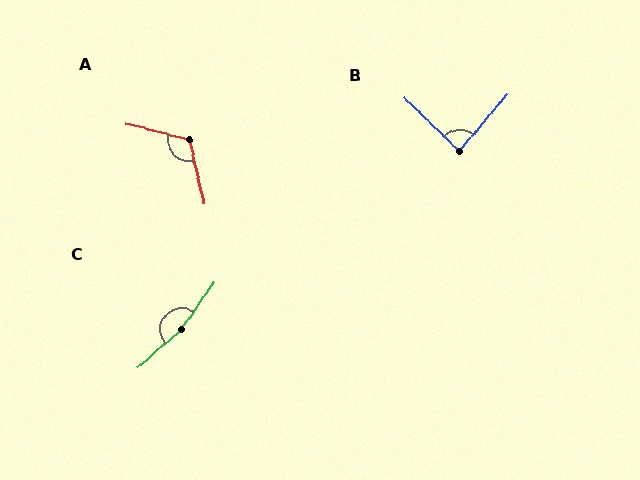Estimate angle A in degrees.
Approximately 117 degrees.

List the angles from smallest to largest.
B (86°), A (117°), C (166°).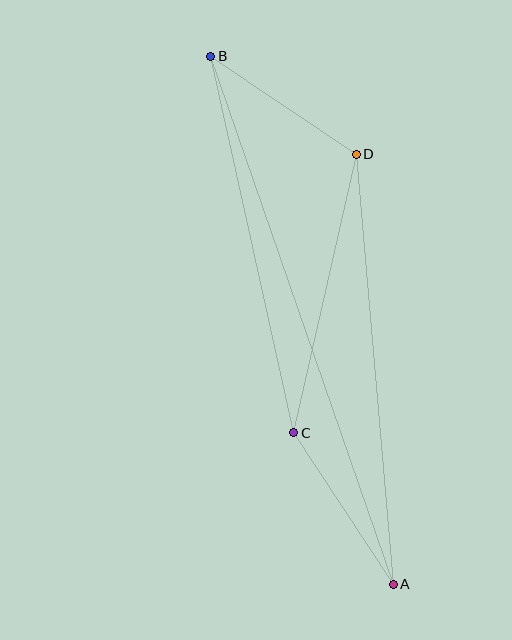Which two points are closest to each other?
Points B and D are closest to each other.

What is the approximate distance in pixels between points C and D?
The distance between C and D is approximately 285 pixels.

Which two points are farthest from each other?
Points A and B are farthest from each other.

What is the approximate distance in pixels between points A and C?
The distance between A and C is approximately 181 pixels.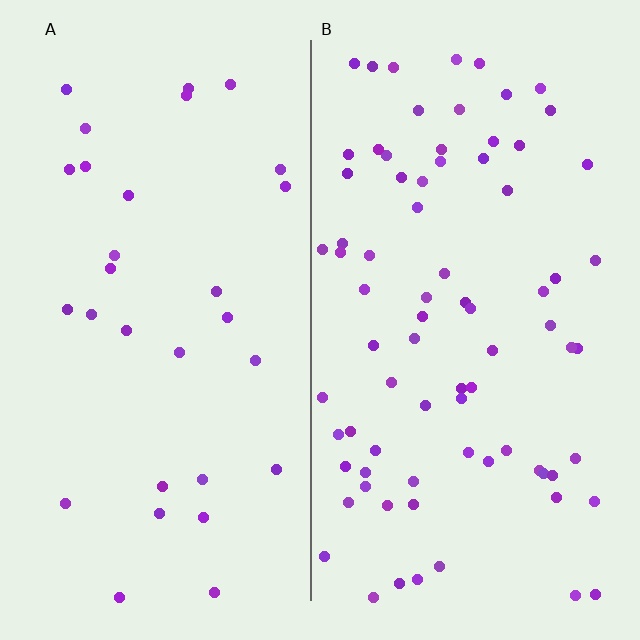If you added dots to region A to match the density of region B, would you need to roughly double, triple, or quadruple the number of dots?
Approximately triple.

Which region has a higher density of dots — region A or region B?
B (the right).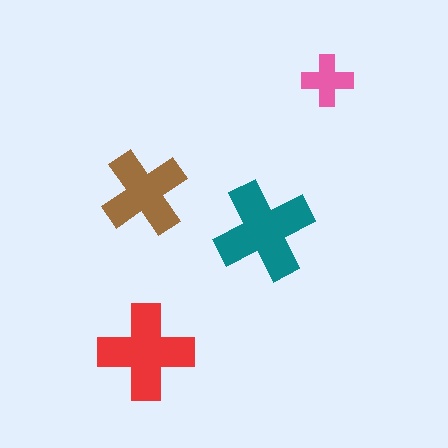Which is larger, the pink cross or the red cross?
The red one.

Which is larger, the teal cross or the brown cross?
The teal one.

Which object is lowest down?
The red cross is bottommost.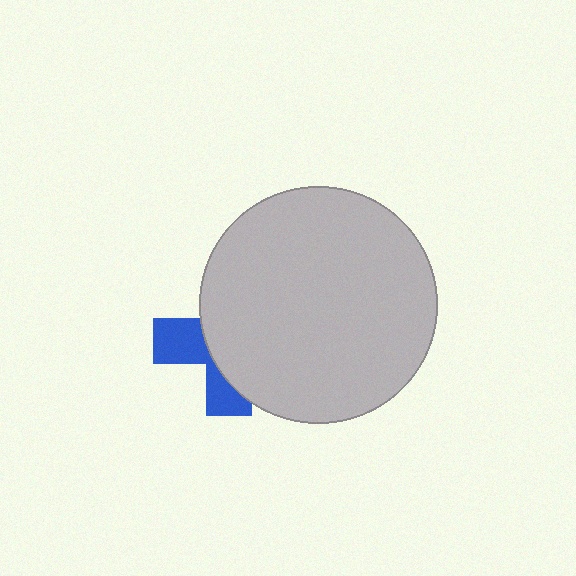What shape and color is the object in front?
The object in front is a light gray circle.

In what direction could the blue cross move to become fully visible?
The blue cross could move left. That would shift it out from behind the light gray circle entirely.